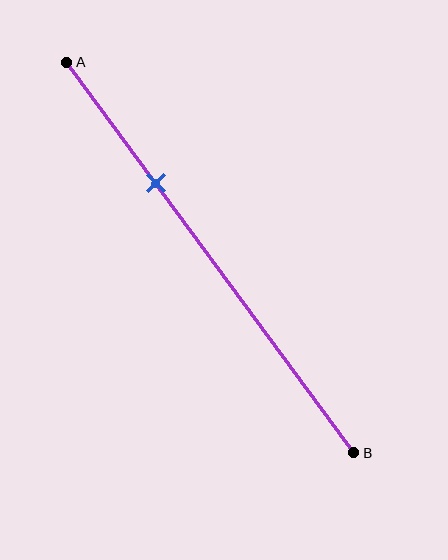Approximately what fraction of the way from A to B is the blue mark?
The blue mark is approximately 30% of the way from A to B.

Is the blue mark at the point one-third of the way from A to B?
Yes, the mark is approximately at the one-third point.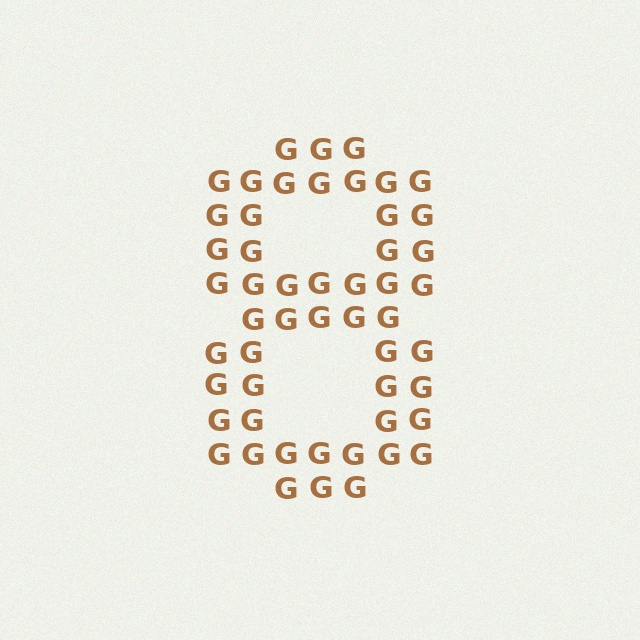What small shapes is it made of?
It is made of small letter G's.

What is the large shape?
The large shape is the digit 8.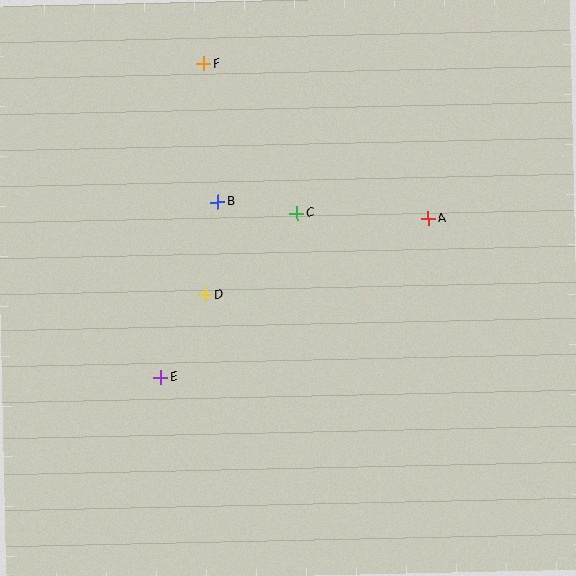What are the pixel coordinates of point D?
Point D is at (205, 294).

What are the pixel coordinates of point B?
Point B is at (218, 202).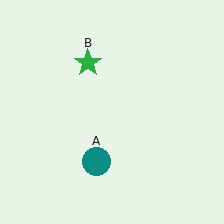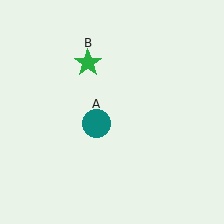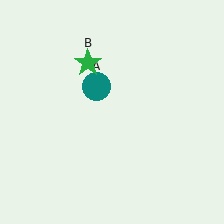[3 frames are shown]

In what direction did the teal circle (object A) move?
The teal circle (object A) moved up.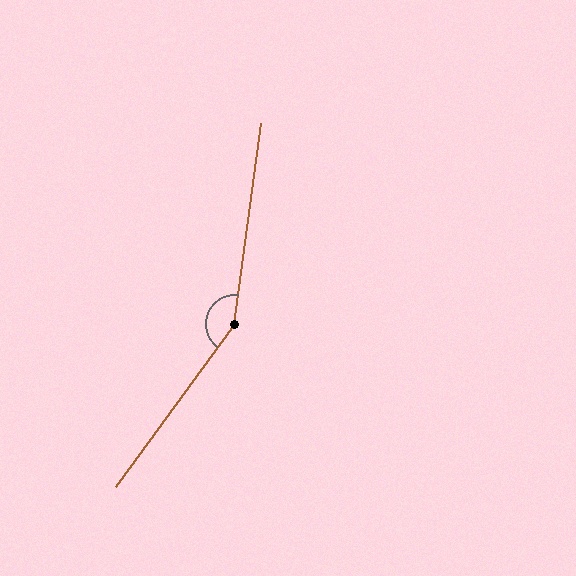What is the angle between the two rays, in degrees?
Approximately 151 degrees.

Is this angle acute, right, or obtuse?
It is obtuse.